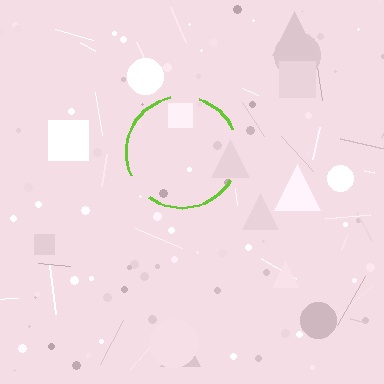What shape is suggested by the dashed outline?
The dashed outline suggests a circle.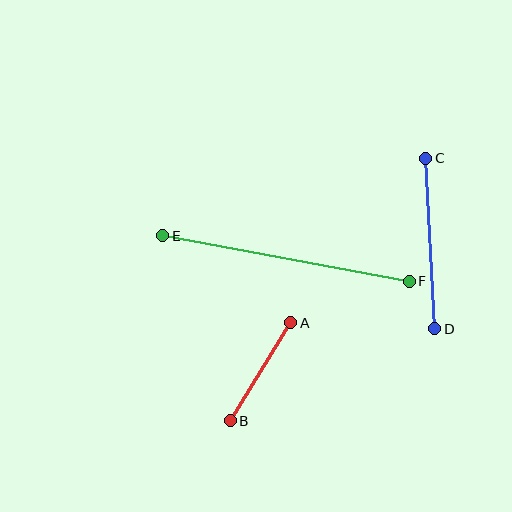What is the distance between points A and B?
The distance is approximately 115 pixels.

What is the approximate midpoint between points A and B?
The midpoint is at approximately (261, 372) pixels.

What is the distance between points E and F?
The distance is approximately 251 pixels.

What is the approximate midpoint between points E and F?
The midpoint is at approximately (286, 259) pixels.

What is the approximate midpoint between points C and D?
The midpoint is at approximately (430, 244) pixels.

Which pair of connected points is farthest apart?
Points E and F are farthest apart.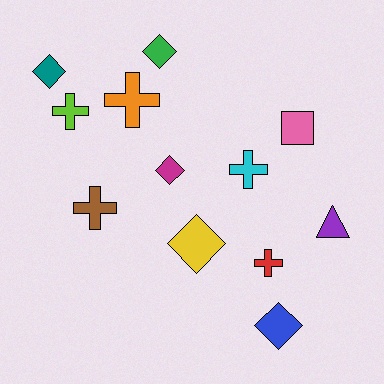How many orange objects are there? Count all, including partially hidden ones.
There is 1 orange object.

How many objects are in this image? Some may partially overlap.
There are 12 objects.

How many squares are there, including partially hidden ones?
There is 1 square.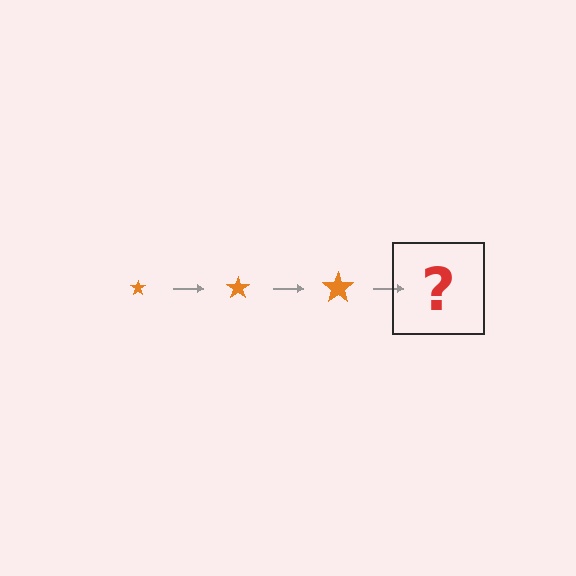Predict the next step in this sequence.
The next step is an orange star, larger than the previous one.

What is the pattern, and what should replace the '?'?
The pattern is that the star gets progressively larger each step. The '?' should be an orange star, larger than the previous one.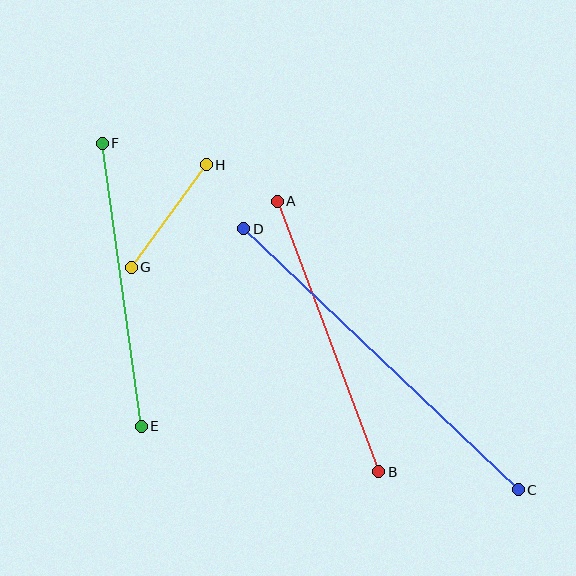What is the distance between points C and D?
The distance is approximately 379 pixels.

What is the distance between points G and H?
The distance is approximately 127 pixels.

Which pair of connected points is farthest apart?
Points C and D are farthest apart.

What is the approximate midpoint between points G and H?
The midpoint is at approximately (169, 216) pixels.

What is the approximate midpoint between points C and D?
The midpoint is at approximately (381, 359) pixels.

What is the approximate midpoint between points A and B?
The midpoint is at approximately (328, 337) pixels.